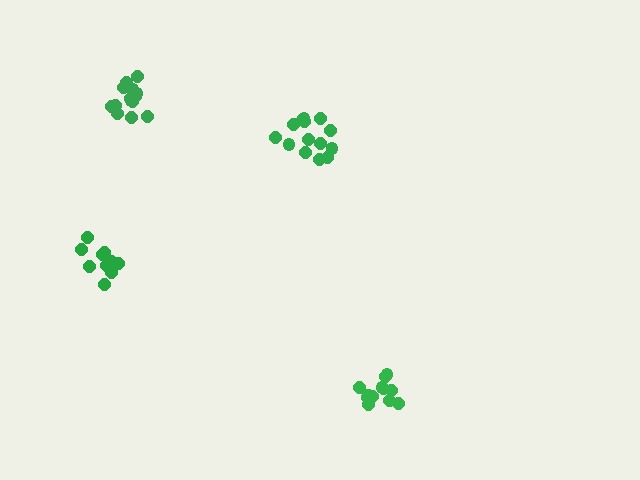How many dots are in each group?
Group 1: 12 dots, Group 2: 10 dots, Group 3: 14 dots, Group 4: 14 dots (50 total).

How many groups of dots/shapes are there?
There are 4 groups.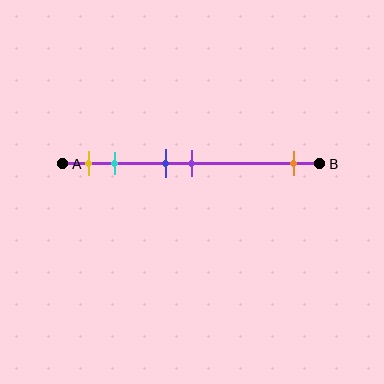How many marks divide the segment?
There are 5 marks dividing the segment.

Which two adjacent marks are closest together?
The blue and purple marks are the closest adjacent pair.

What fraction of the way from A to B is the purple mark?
The purple mark is approximately 50% (0.5) of the way from A to B.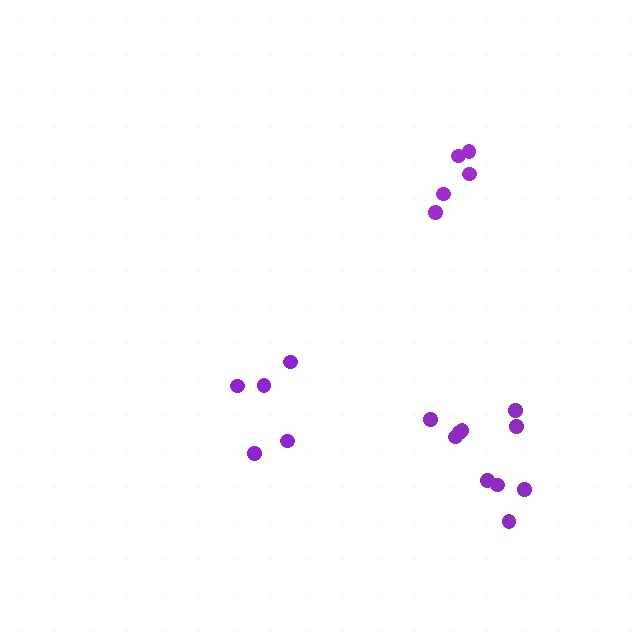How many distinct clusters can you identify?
There are 3 distinct clusters.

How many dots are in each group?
Group 1: 5 dots, Group 2: 5 dots, Group 3: 10 dots (20 total).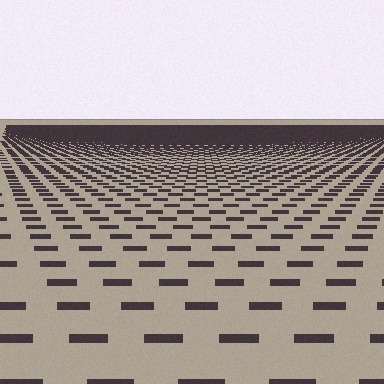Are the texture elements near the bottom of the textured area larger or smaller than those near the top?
Larger. Near the bottom, elements are closer to the viewer and appear at a bigger on-screen size.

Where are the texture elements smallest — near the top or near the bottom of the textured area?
Near the top.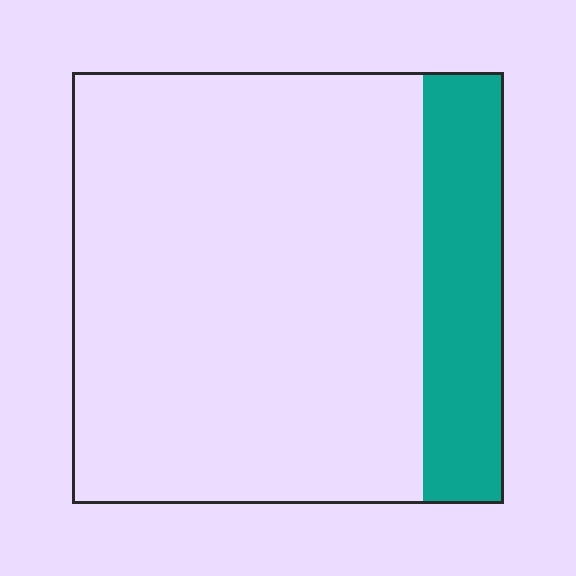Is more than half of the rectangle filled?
No.